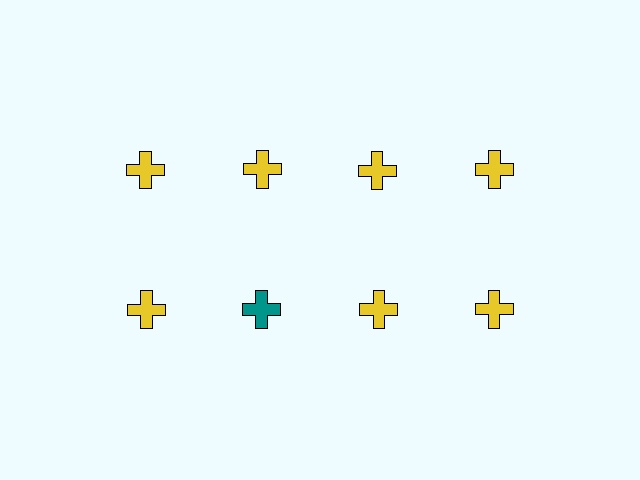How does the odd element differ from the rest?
It has a different color: teal instead of yellow.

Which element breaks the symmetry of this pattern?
The teal cross in the second row, second from left column breaks the symmetry. All other shapes are yellow crosses.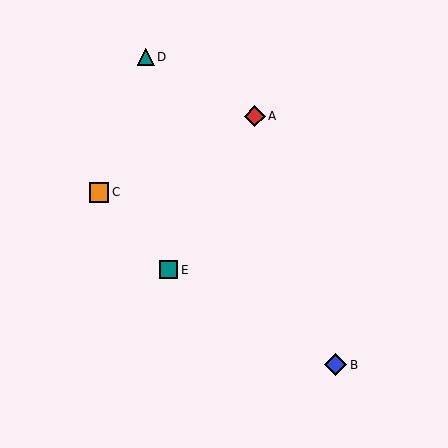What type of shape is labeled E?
Shape E is a teal square.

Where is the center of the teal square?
The center of the teal square is at (169, 270).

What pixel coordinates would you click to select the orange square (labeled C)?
Click at (99, 192) to select the orange square C.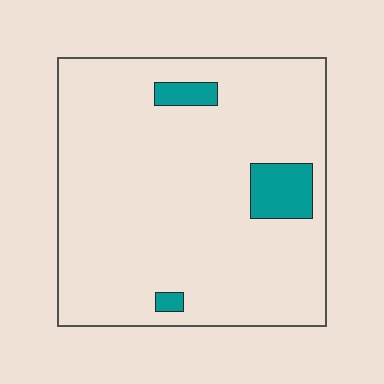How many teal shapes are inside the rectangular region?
3.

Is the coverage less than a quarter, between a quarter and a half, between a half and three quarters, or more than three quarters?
Less than a quarter.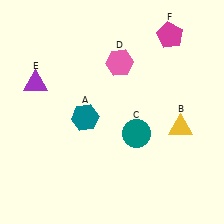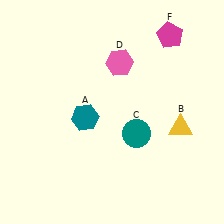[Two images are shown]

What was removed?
The purple triangle (E) was removed in Image 2.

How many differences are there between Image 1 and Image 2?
There is 1 difference between the two images.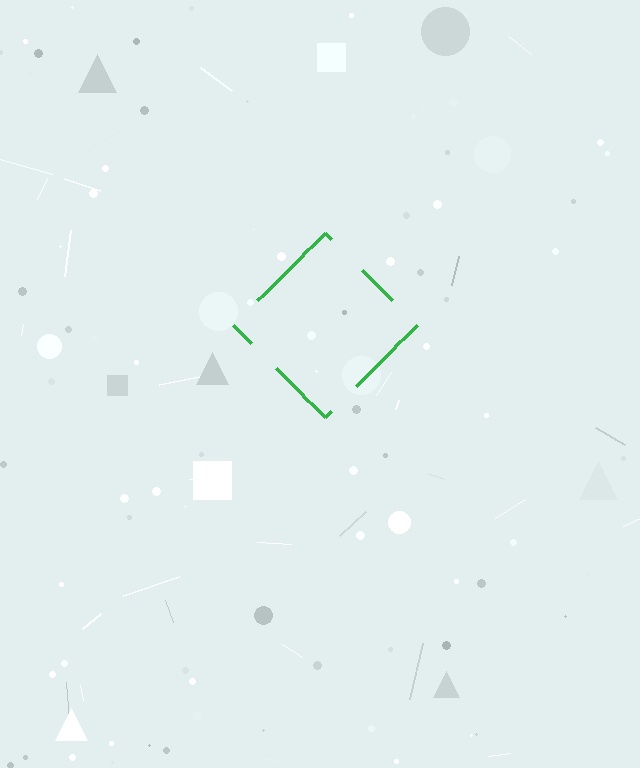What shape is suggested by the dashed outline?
The dashed outline suggests a diamond.